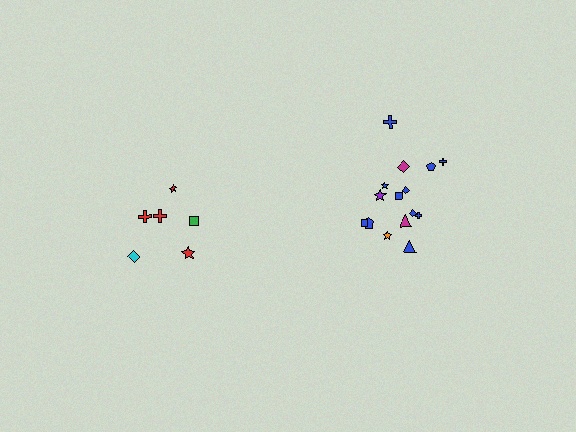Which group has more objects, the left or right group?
The right group.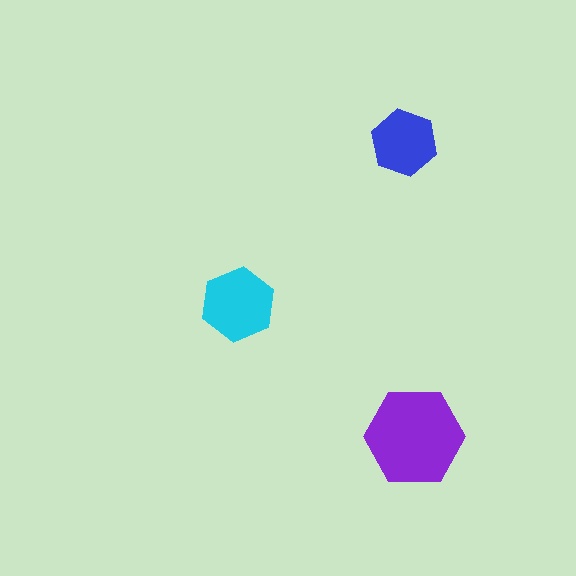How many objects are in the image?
There are 3 objects in the image.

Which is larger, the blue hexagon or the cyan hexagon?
The cyan one.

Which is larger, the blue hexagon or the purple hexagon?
The purple one.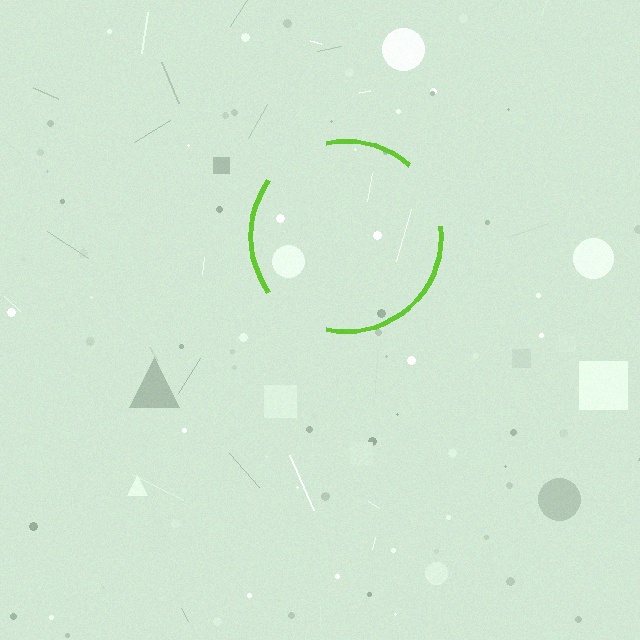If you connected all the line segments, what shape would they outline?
They would outline a circle.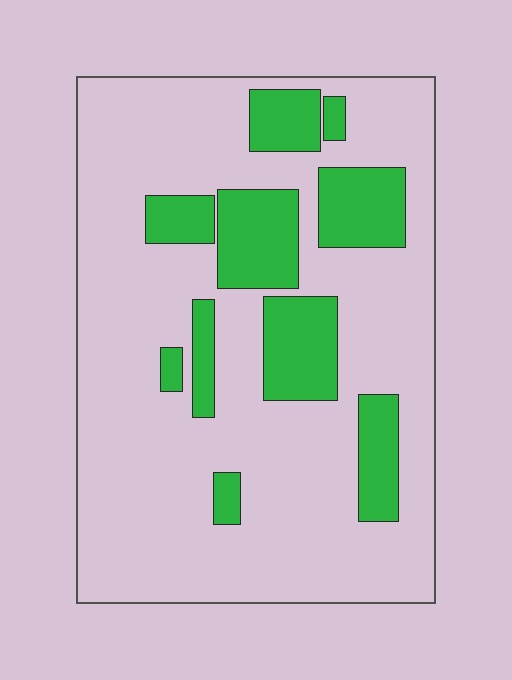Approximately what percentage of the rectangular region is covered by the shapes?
Approximately 20%.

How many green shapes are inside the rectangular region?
10.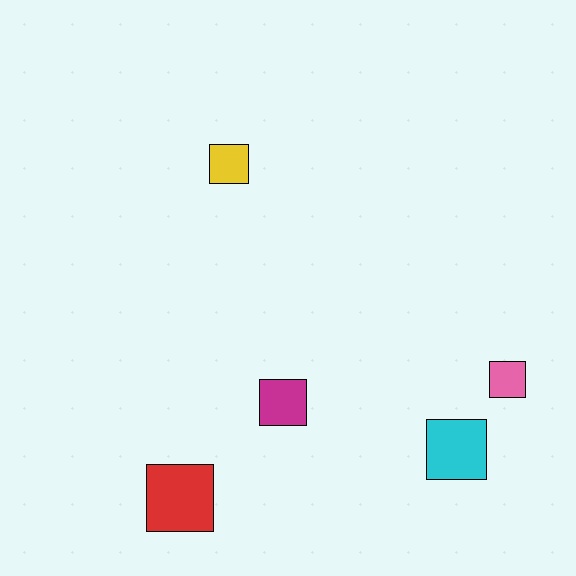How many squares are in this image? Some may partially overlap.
There are 5 squares.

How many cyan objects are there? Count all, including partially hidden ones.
There is 1 cyan object.